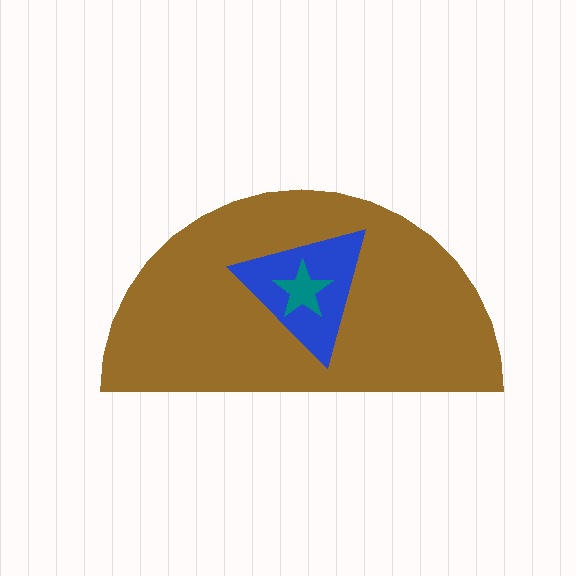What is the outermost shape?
The brown semicircle.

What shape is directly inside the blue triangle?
The teal star.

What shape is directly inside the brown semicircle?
The blue triangle.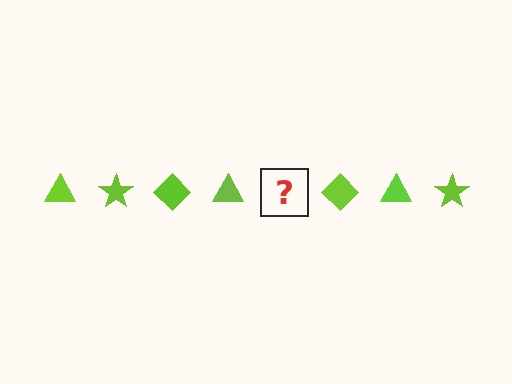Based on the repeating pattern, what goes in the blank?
The blank should be a lime star.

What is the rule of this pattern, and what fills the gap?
The rule is that the pattern cycles through triangle, star, diamond shapes in lime. The gap should be filled with a lime star.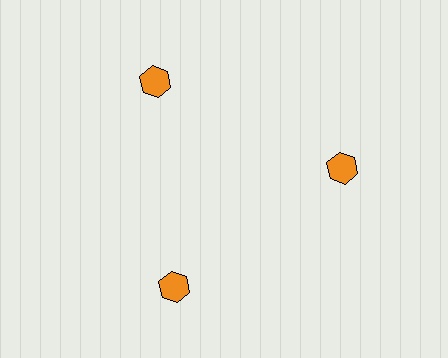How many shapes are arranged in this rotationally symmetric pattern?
There are 3 shapes, arranged in 3 groups of 1.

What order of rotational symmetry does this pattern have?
This pattern has 3-fold rotational symmetry.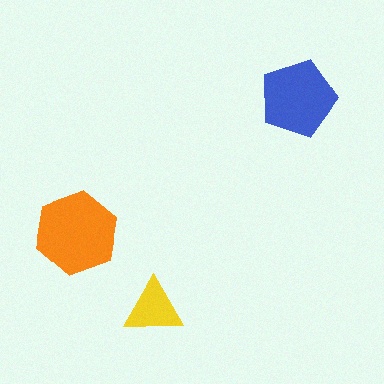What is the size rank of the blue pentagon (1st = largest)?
2nd.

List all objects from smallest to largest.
The yellow triangle, the blue pentagon, the orange hexagon.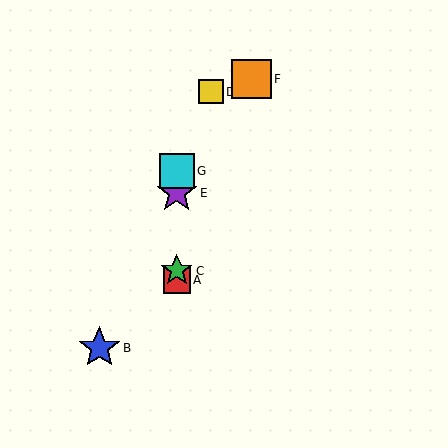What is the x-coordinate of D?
Object D is at x≈211.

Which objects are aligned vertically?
Objects A, C, E, G are aligned vertically.